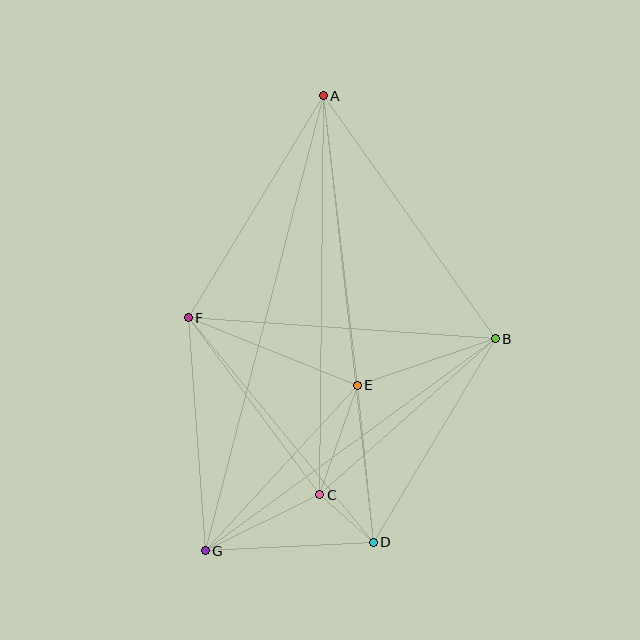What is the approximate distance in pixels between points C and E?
The distance between C and E is approximately 116 pixels.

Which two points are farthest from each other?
Points A and G are farthest from each other.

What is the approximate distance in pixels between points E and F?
The distance between E and F is approximately 182 pixels.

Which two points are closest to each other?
Points C and D are closest to each other.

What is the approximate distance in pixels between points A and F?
The distance between A and F is approximately 260 pixels.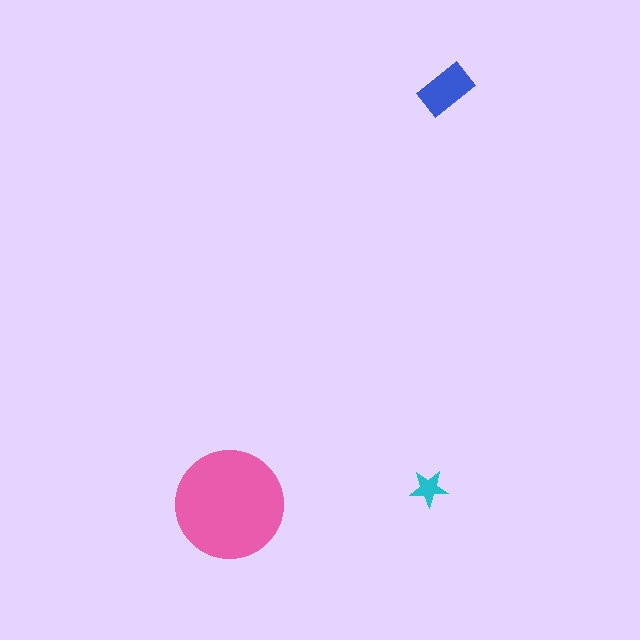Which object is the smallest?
The cyan star.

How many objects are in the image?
There are 3 objects in the image.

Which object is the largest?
The pink circle.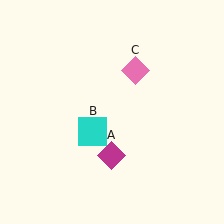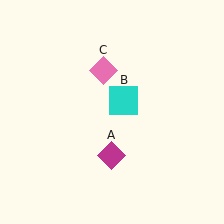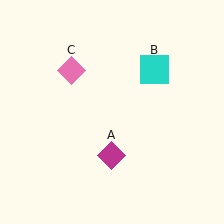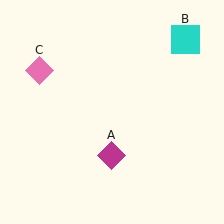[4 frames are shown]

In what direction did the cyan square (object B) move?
The cyan square (object B) moved up and to the right.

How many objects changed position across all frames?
2 objects changed position: cyan square (object B), pink diamond (object C).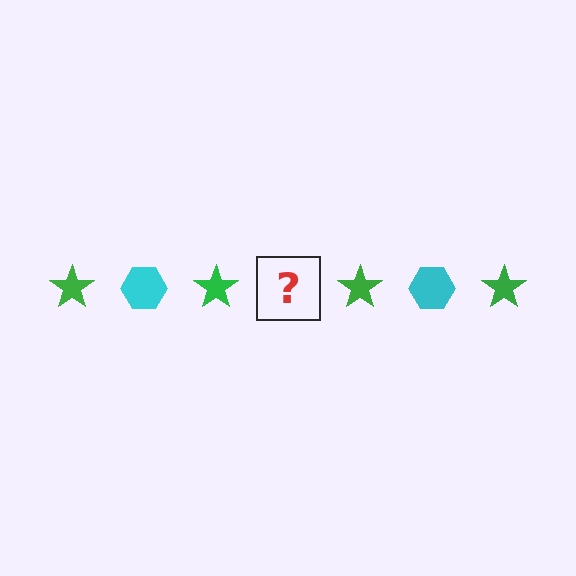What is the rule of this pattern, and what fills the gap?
The rule is that the pattern alternates between green star and cyan hexagon. The gap should be filled with a cyan hexagon.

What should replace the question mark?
The question mark should be replaced with a cyan hexagon.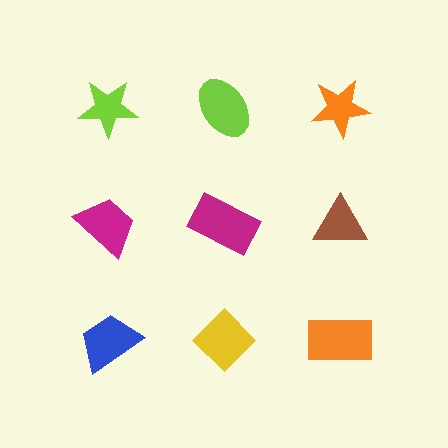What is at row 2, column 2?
A magenta rectangle.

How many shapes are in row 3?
3 shapes.